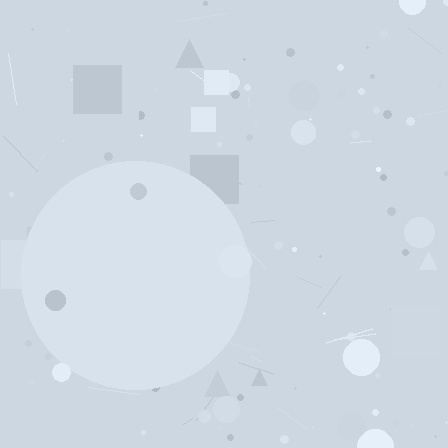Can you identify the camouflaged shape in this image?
The camouflaged shape is a circle.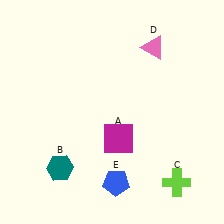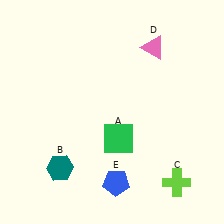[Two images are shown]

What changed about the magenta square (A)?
In Image 1, A is magenta. In Image 2, it changed to green.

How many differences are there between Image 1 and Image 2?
There is 1 difference between the two images.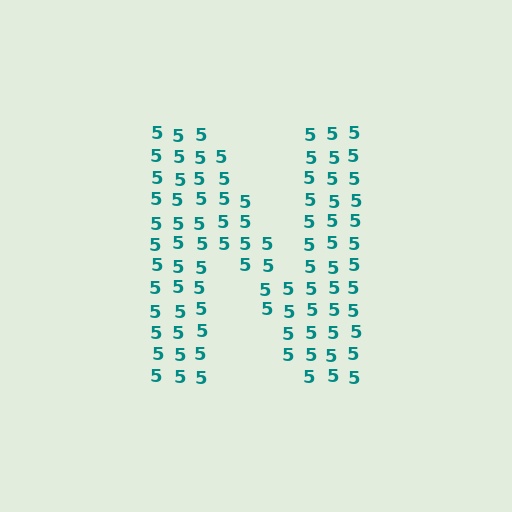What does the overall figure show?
The overall figure shows the letter N.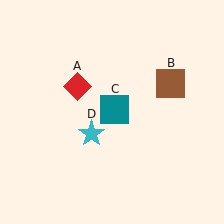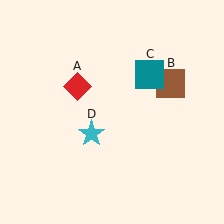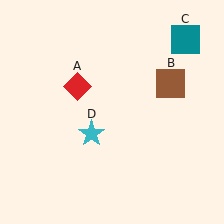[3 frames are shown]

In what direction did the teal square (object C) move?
The teal square (object C) moved up and to the right.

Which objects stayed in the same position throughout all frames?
Red diamond (object A) and brown square (object B) and cyan star (object D) remained stationary.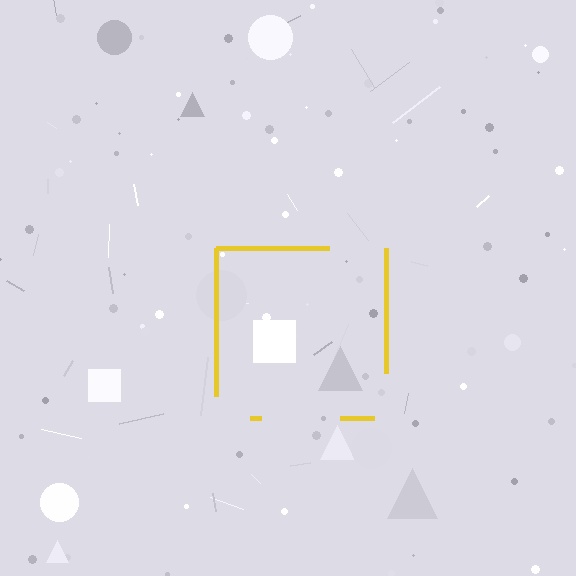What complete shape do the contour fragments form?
The contour fragments form a square.